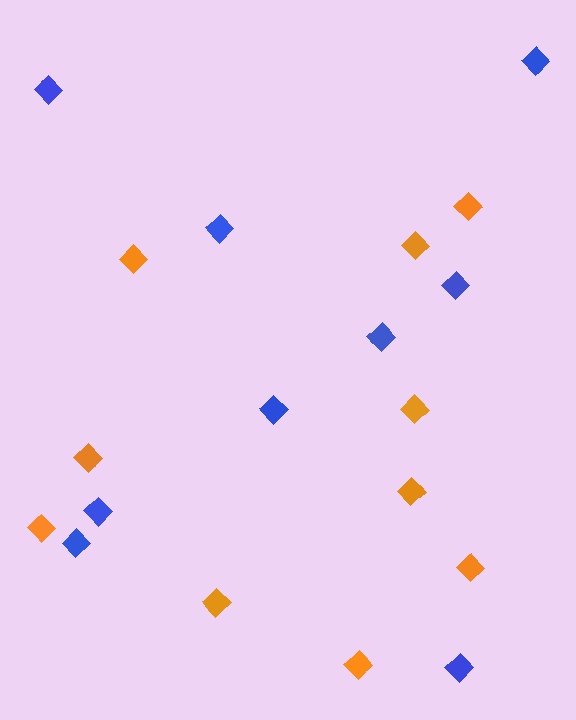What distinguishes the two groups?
There are 2 groups: one group of orange diamonds (10) and one group of blue diamonds (9).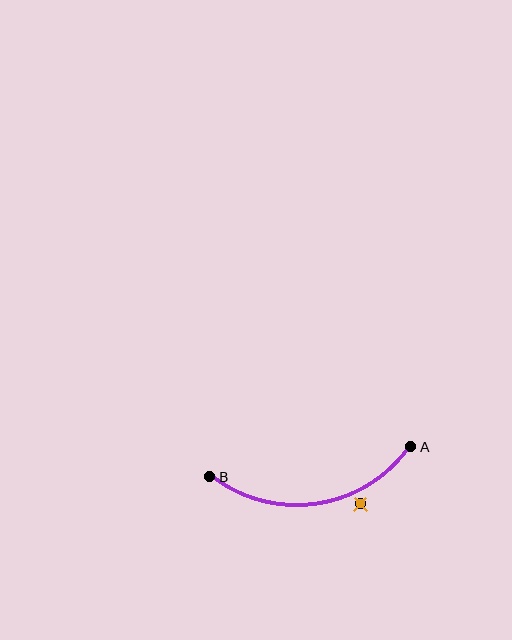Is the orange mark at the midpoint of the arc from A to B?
No — the orange mark does not lie on the arc at all. It sits slightly outside the curve.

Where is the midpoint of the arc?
The arc midpoint is the point on the curve farthest from the straight line joining A and B. It sits below that line.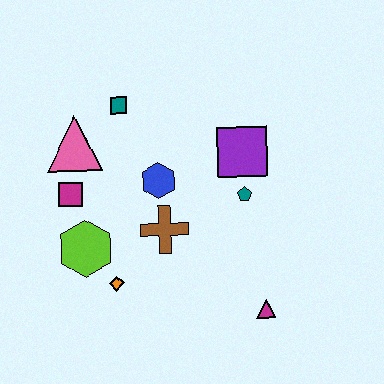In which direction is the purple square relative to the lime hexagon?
The purple square is to the right of the lime hexagon.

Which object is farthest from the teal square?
The magenta triangle is farthest from the teal square.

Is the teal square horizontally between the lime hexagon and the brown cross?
Yes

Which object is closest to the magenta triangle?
The teal pentagon is closest to the magenta triangle.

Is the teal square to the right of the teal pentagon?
No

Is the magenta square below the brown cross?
No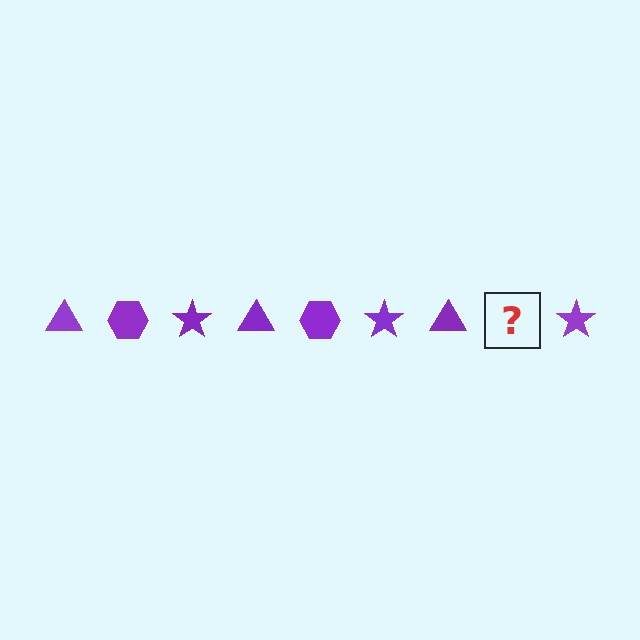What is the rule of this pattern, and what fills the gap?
The rule is that the pattern cycles through triangle, hexagon, star shapes in purple. The gap should be filled with a purple hexagon.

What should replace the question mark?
The question mark should be replaced with a purple hexagon.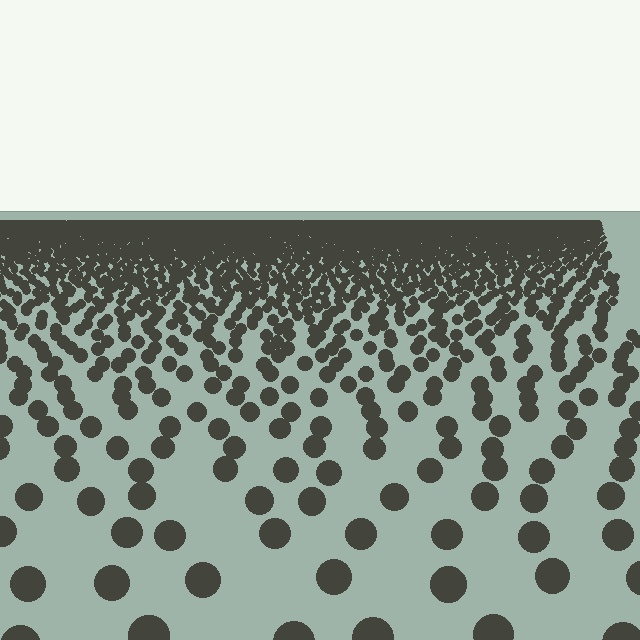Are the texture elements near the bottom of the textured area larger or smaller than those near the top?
Larger. Near the bottom, elements are closer to the viewer and appear at a bigger on-screen size.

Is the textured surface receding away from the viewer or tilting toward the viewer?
The surface is receding away from the viewer. Texture elements get smaller and denser toward the top.